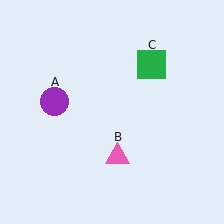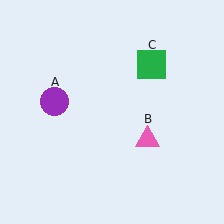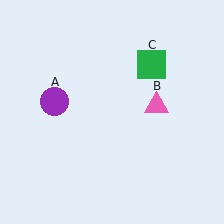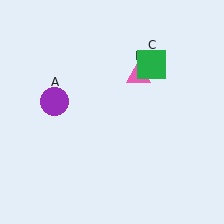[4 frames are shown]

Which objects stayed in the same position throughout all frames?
Purple circle (object A) and green square (object C) remained stationary.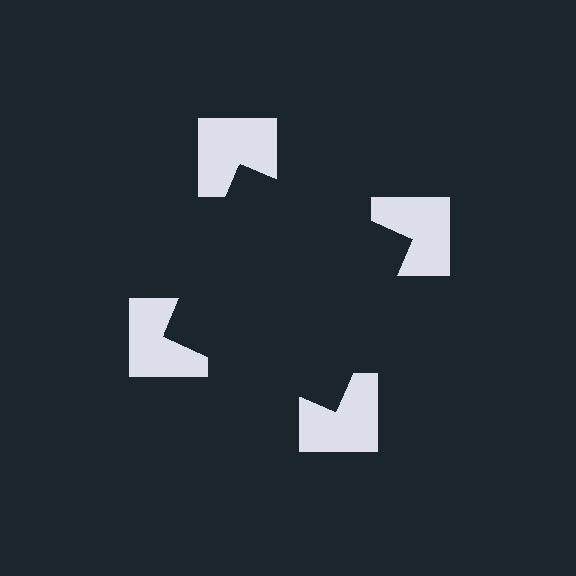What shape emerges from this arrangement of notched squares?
An illusory square — its edges are inferred from the aligned wedge cuts in the notched squares, not physically drawn.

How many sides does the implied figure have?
4 sides.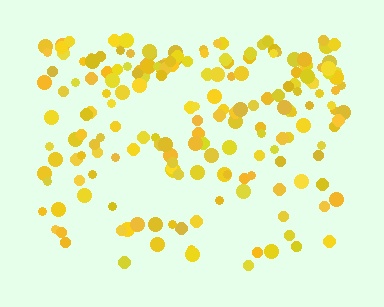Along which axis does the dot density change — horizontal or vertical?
Vertical.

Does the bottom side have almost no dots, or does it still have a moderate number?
Still a moderate number, just noticeably fewer than the top.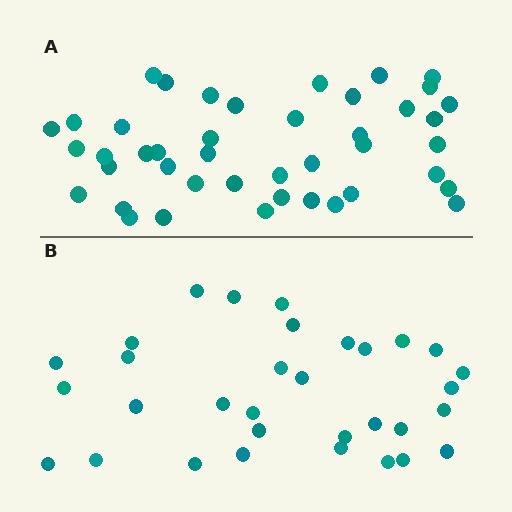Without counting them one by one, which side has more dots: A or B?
Region A (the top region) has more dots.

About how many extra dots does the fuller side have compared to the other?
Region A has roughly 12 or so more dots than region B.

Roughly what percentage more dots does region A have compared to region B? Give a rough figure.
About 35% more.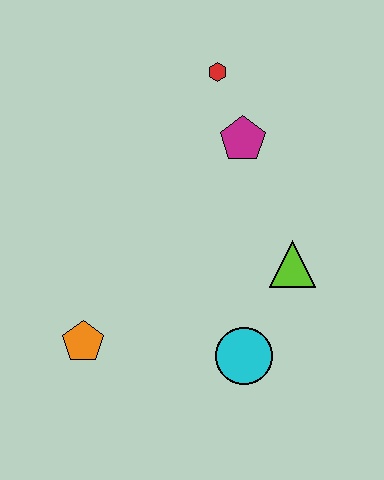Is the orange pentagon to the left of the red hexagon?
Yes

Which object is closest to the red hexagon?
The magenta pentagon is closest to the red hexagon.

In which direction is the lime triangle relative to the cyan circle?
The lime triangle is above the cyan circle.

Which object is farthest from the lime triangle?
The orange pentagon is farthest from the lime triangle.